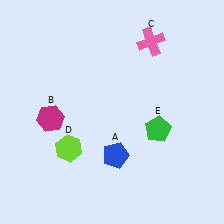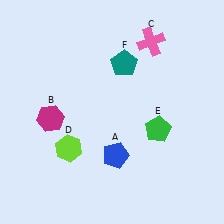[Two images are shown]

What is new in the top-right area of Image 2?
A teal pentagon (F) was added in the top-right area of Image 2.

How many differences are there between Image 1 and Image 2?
There is 1 difference between the two images.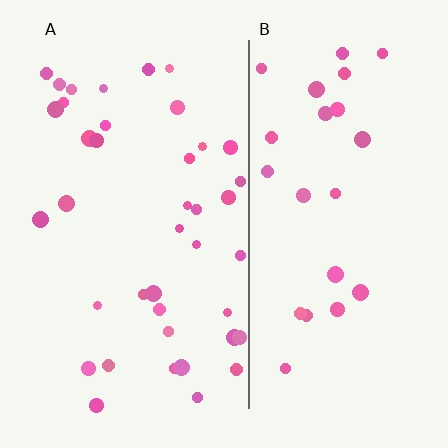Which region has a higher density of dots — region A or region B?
A (the left).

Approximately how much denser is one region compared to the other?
Approximately 1.6× — region A over region B.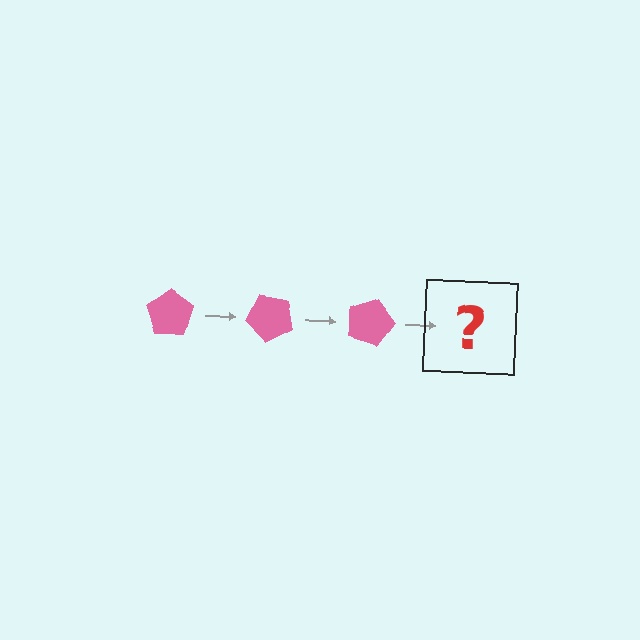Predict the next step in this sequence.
The next step is a pink pentagon rotated 135 degrees.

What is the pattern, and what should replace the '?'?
The pattern is that the pentagon rotates 45 degrees each step. The '?' should be a pink pentagon rotated 135 degrees.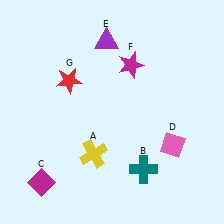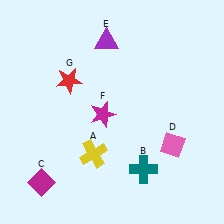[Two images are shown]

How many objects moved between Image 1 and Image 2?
1 object moved between the two images.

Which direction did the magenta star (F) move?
The magenta star (F) moved down.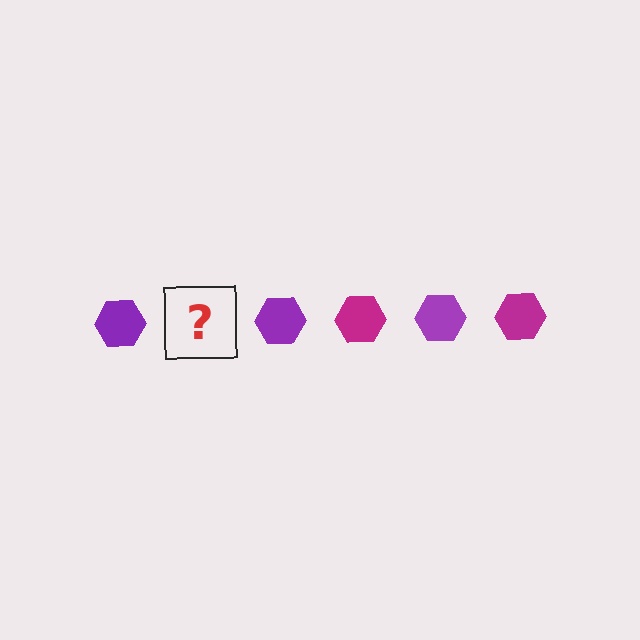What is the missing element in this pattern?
The missing element is a magenta hexagon.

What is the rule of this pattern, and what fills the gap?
The rule is that the pattern cycles through purple, magenta hexagons. The gap should be filled with a magenta hexagon.